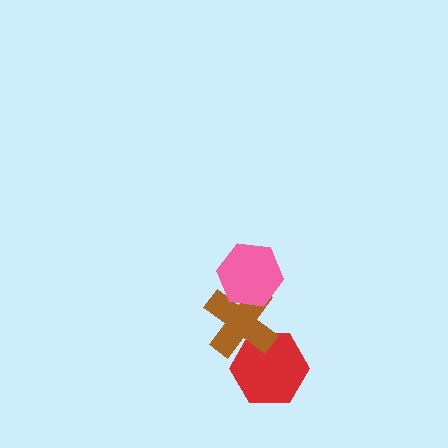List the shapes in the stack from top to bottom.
From top to bottom: the pink hexagon, the brown cross, the red hexagon.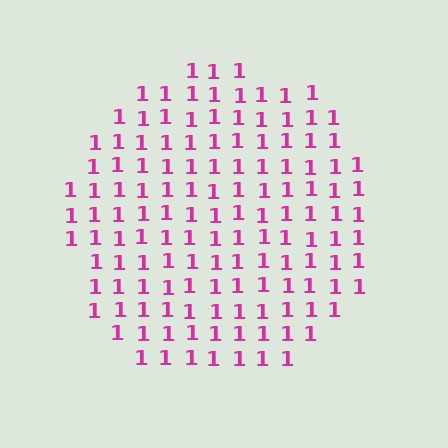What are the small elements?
The small elements are digit 1's.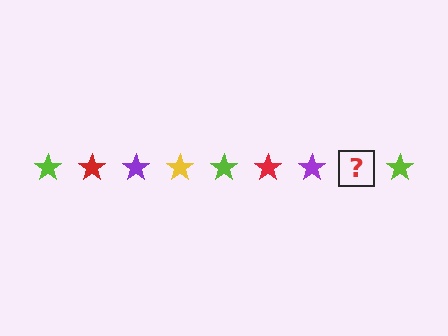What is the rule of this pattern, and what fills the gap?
The rule is that the pattern cycles through lime, red, purple, yellow stars. The gap should be filled with a yellow star.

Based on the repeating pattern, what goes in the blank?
The blank should be a yellow star.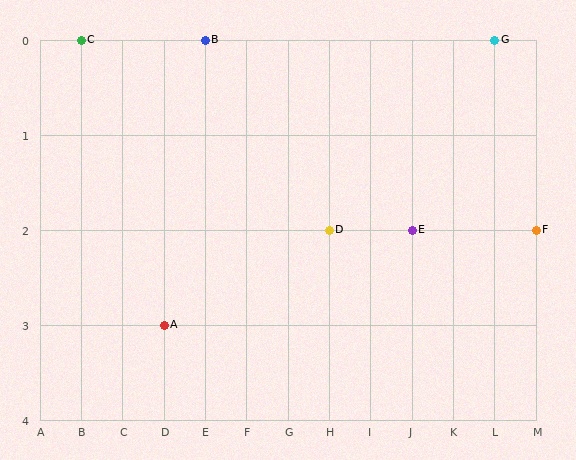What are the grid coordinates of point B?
Point B is at grid coordinates (E, 0).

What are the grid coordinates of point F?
Point F is at grid coordinates (M, 2).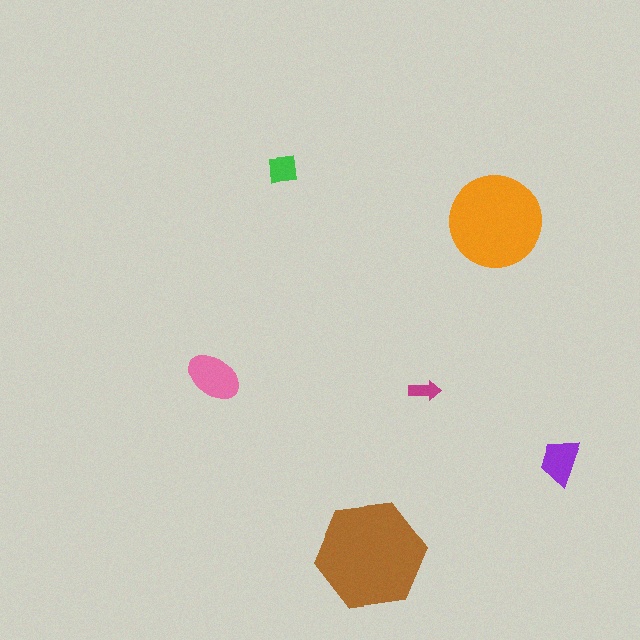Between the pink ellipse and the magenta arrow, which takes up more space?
The pink ellipse.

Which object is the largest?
The brown hexagon.